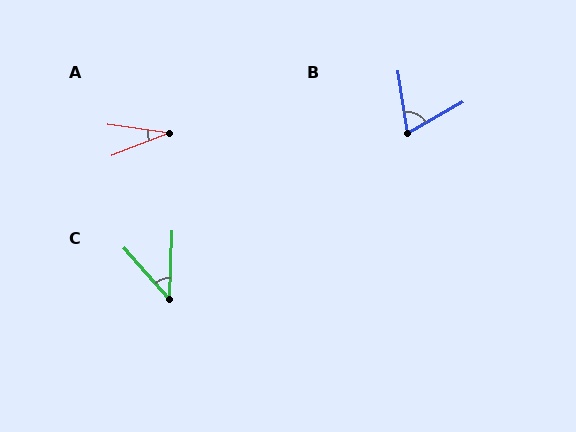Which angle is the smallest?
A, at approximately 29 degrees.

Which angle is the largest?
B, at approximately 69 degrees.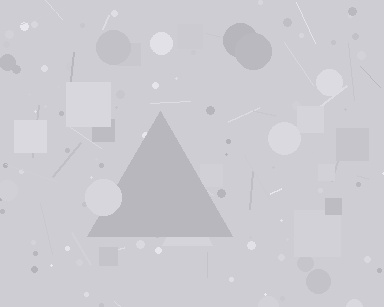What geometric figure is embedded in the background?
A triangle is embedded in the background.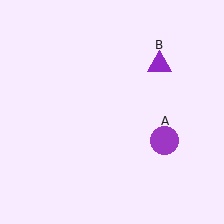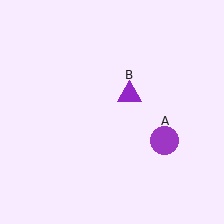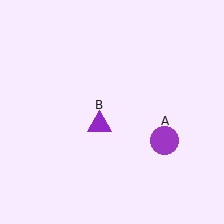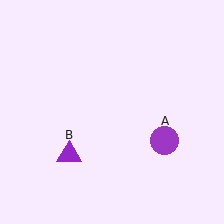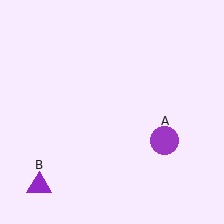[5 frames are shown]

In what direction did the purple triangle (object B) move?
The purple triangle (object B) moved down and to the left.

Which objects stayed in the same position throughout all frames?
Purple circle (object A) remained stationary.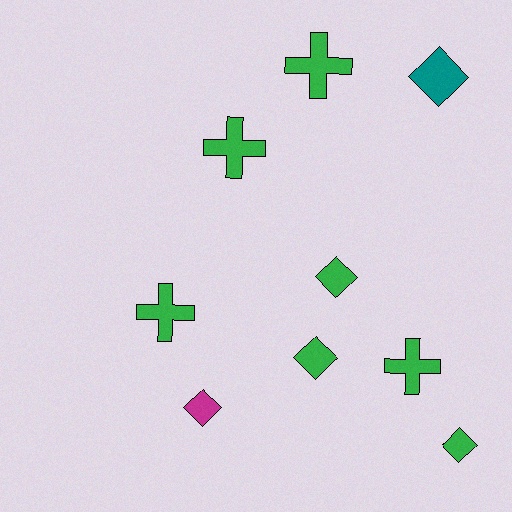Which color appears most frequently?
Green, with 7 objects.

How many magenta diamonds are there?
There is 1 magenta diamond.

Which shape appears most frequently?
Diamond, with 5 objects.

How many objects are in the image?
There are 9 objects.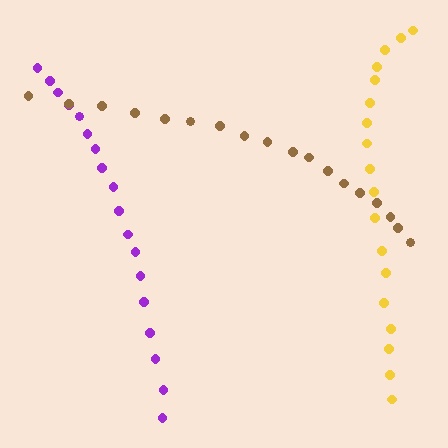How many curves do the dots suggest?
There are 3 distinct paths.